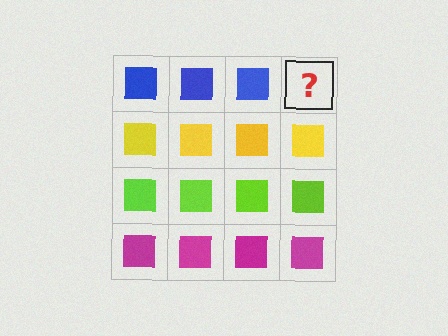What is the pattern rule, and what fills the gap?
The rule is that each row has a consistent color. The gap should be filled with a blue square.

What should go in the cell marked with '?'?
The missing cell should contain a blue square.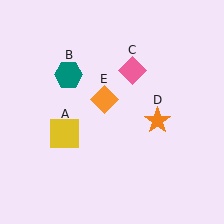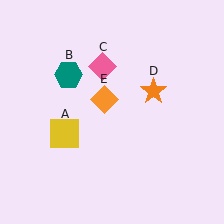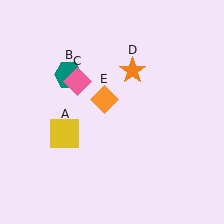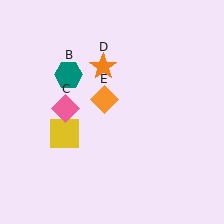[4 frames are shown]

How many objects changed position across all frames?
2 objects changed position: pink diamond (object C), orange star (object D).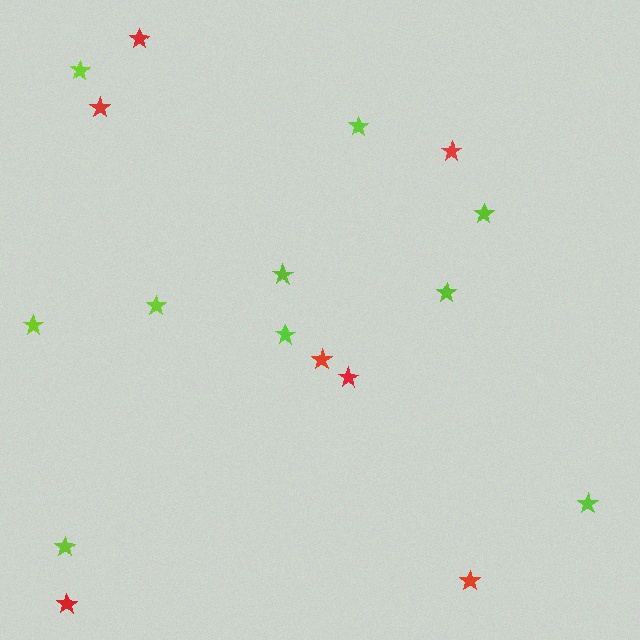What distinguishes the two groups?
There are 2 groups: one group of red stars (7) and one group of lime stars (10).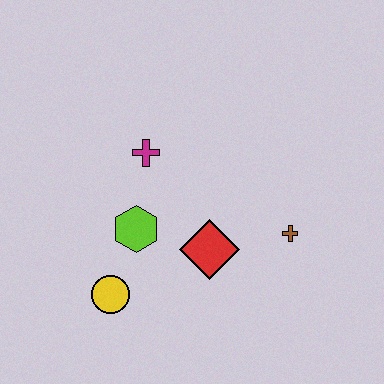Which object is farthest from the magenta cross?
The brown cross is farthest from the magenta cross.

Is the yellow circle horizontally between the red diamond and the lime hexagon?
No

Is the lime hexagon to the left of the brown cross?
Yes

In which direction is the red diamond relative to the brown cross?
The red diamond is to the left of the brown cross.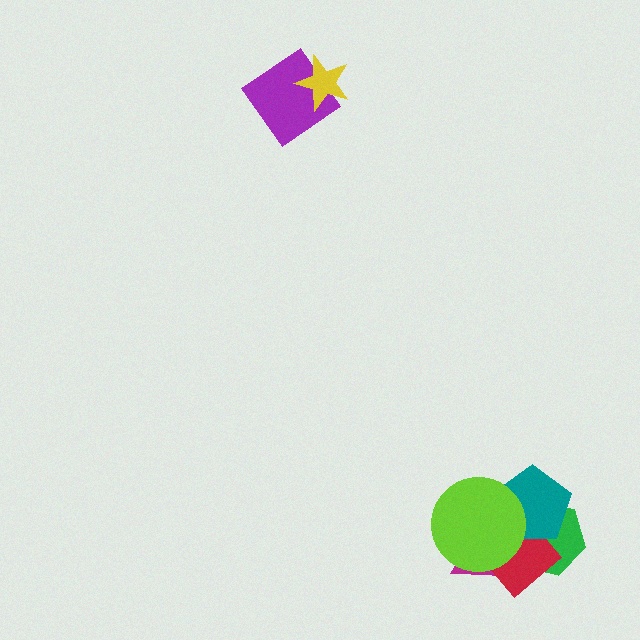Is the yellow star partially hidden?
No, no other shape covers it.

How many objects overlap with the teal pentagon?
4 objects overlap with the teal pentagon.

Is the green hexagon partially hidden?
Yes, it is partially covered by another shape.